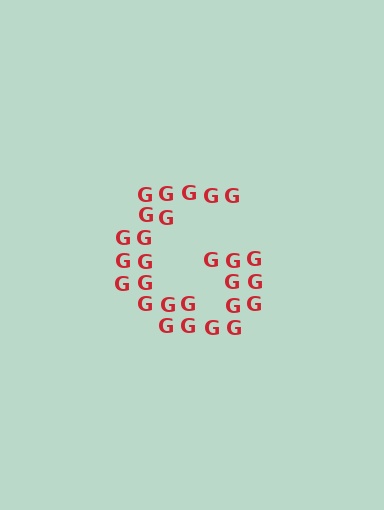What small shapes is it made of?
It is made of small letter G's.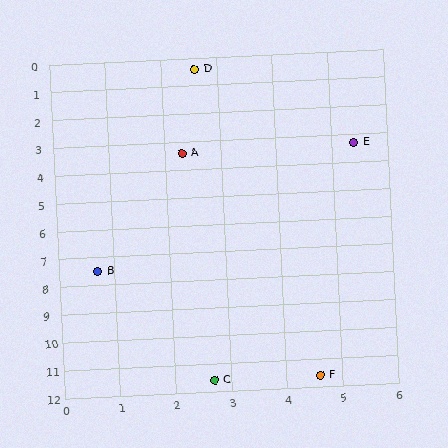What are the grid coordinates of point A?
Point A is at approximately (2.3, 3.4).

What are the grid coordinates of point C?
Point C is at approximately (2.7, 11.6).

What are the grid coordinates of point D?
Point D is at approximately (2.6, 0.4).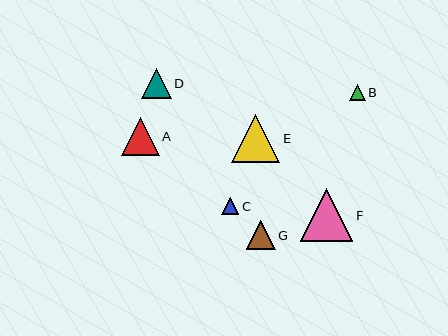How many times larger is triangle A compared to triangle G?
Triangle A is approximately 1.3 times the size of triangle G.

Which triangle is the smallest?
Triangle B is the smallest with a size of approximately 16 pixels.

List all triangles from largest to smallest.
From largest to smallest: F, E, A, D, G, C, B.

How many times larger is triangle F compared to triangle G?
Triangle F is approximately 1.8 times the size of triangle G.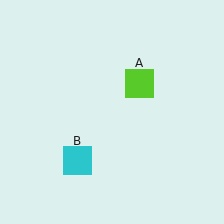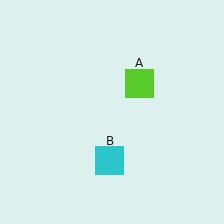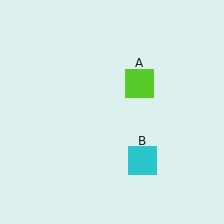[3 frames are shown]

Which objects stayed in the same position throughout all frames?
Lime square (object A) remained stationary.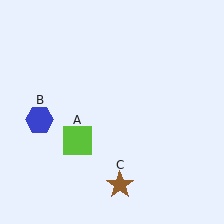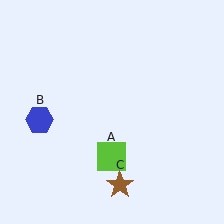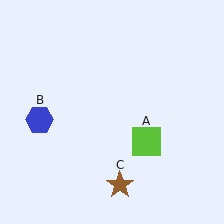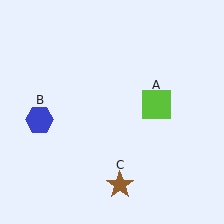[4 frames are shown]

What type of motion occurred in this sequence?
The lime square (object A) rotated counterclockwise around the center of the scene.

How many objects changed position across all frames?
1 object changed position: lime square (object A).